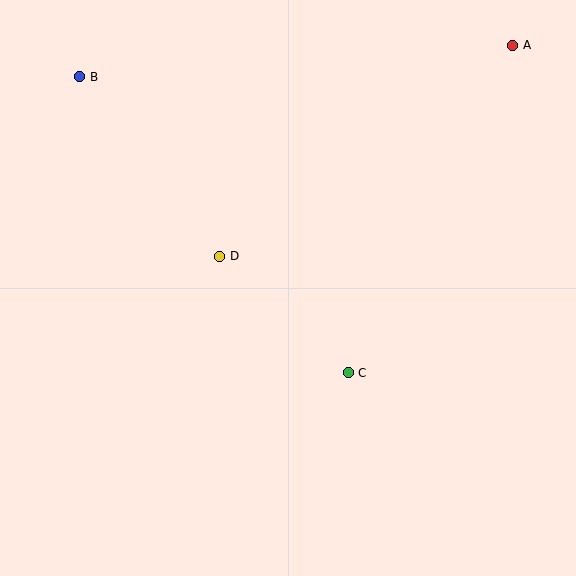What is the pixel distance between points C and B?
The distance between C and B is 399 pixels.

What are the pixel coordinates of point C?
Point C is at (348, 373).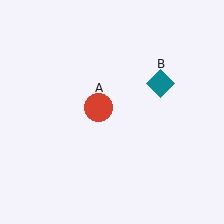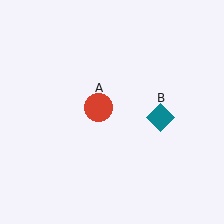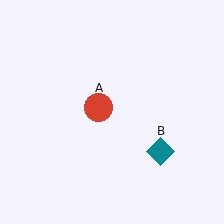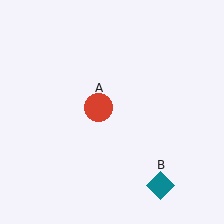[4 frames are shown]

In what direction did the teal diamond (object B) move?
The teal diamond (object B) moved down.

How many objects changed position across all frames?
1 object changed position: teal diamond (object B).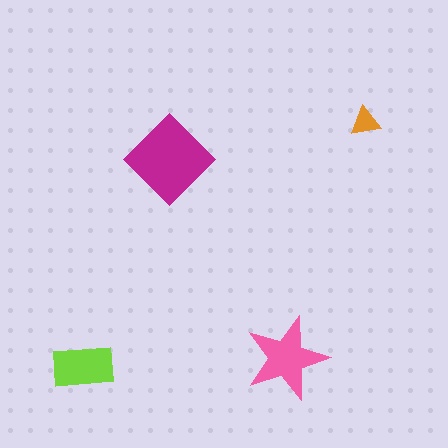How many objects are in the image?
There are 4 objects in the image.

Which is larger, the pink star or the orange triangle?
The pink star.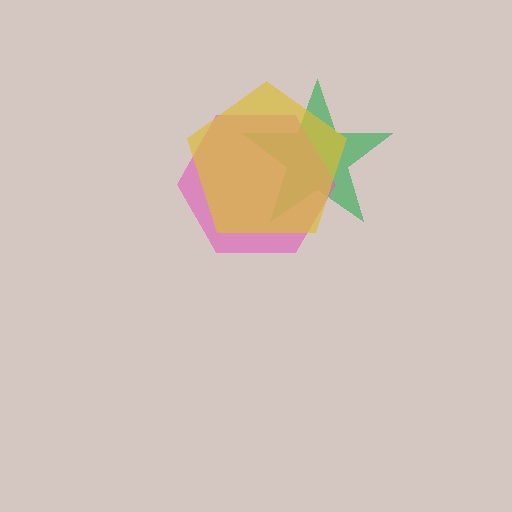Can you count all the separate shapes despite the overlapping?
Yes, there are 3 separate shapes.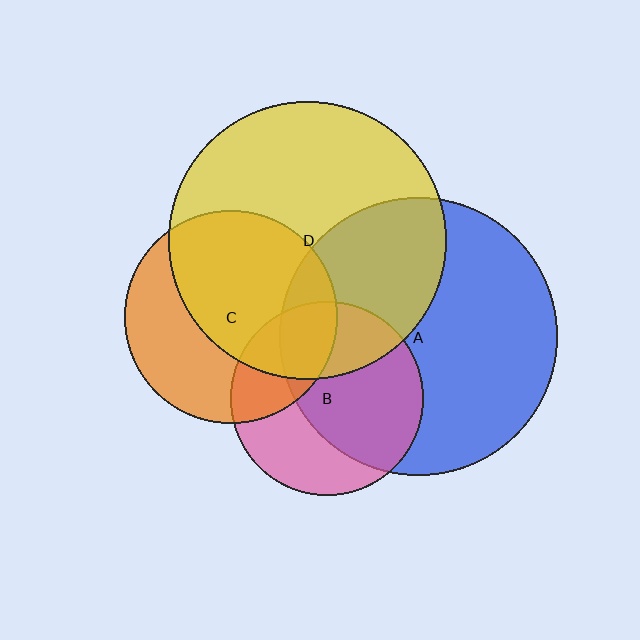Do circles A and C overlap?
Yes.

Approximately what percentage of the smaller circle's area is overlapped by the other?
Approximately 15%.